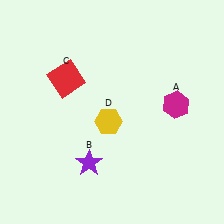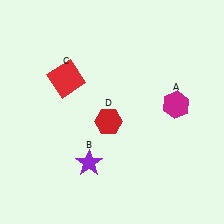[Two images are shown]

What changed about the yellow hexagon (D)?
In Image 1, D is yellow. In Image 2, it changed to red.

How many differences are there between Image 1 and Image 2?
There is 1 difference between the two images.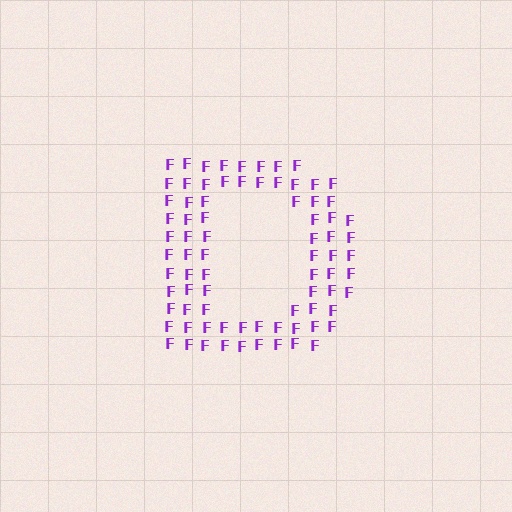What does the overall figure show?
The overall figure shows the letter D.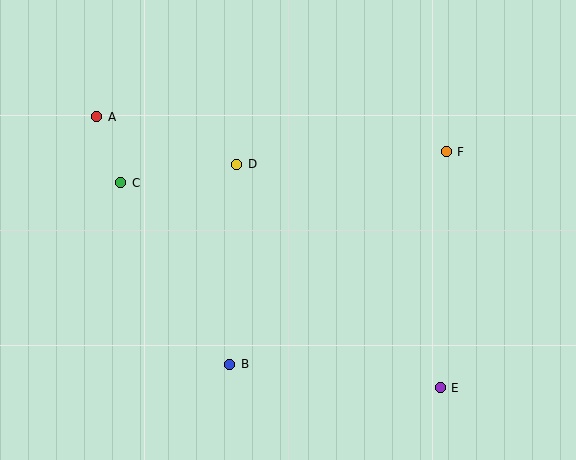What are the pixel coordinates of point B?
Point B is at (230, 364).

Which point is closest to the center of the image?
Point D at (236, 164) is closest to the center.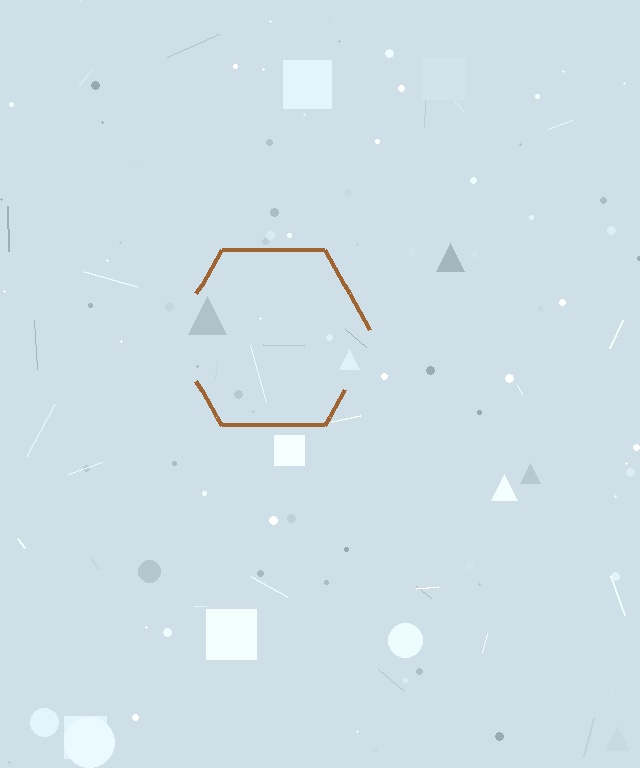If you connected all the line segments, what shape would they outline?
They would outline a hexagon.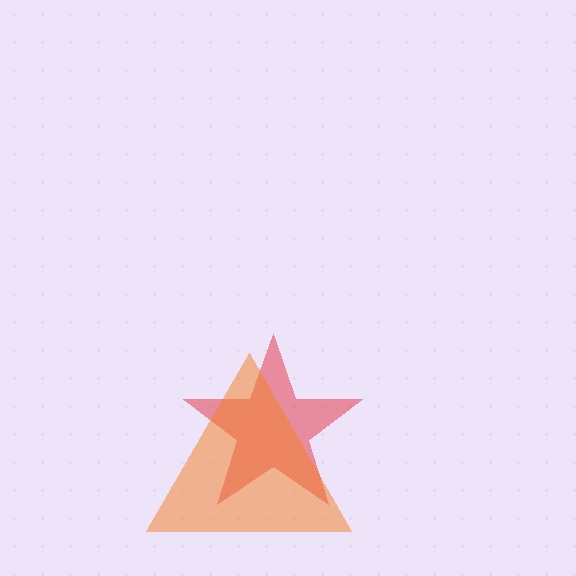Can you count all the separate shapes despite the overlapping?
Yes, there are 2 separate shapes.